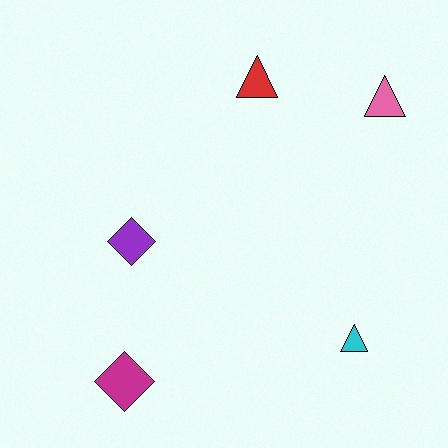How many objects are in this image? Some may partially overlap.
There are 5 objects.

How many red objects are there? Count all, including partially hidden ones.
There is 1 red object.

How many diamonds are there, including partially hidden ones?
There are 2 diamonds.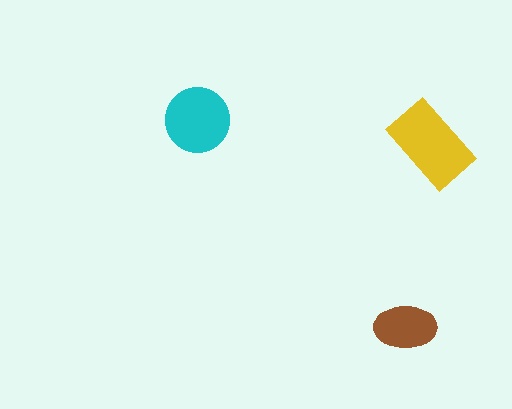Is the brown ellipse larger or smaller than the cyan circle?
Smaller.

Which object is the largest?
The yellow rectangle.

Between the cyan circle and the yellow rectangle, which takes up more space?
The yellow rectangle.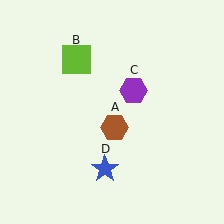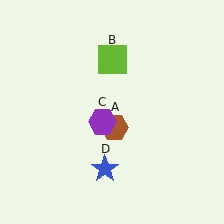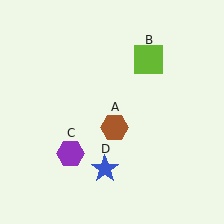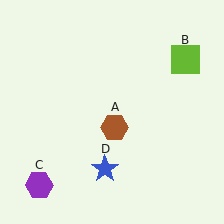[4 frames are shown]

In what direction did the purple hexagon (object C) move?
The purple hexagon (object C) moved down and to the left.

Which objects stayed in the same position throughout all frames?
Brown hexagon (object A) and blue star (object D) remained stationary.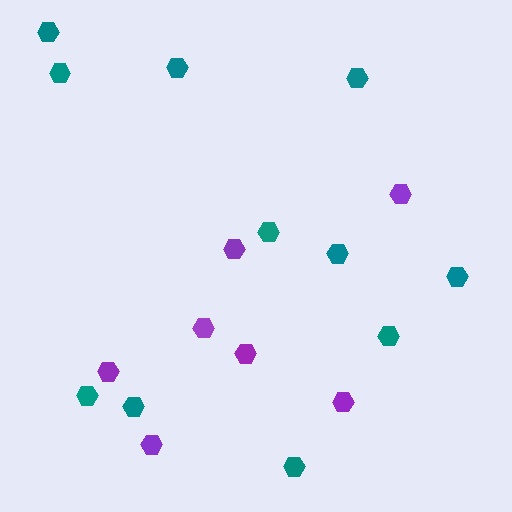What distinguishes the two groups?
There are 2 groups: one group of teal hexagons (11) and one group of purple hexagons (7).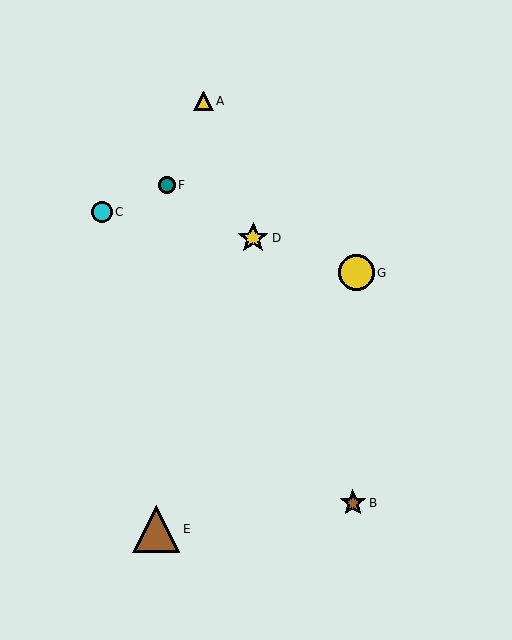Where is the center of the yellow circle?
The center of the yellow circle is at (356, 273).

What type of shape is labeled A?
Shape A is a yellow triangle.